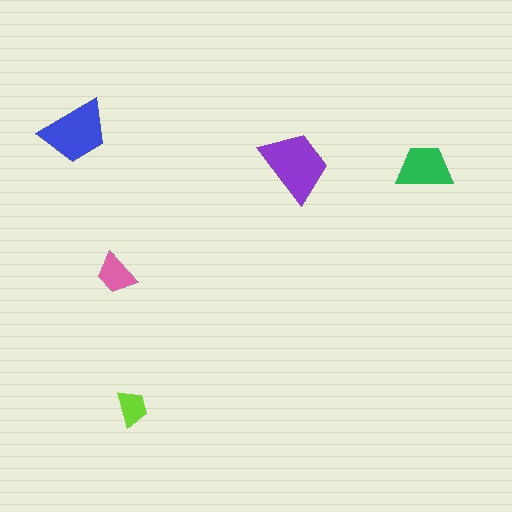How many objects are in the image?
There are 5 objects in the image.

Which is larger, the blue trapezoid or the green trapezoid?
The blue one.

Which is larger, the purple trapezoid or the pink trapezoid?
The purple one.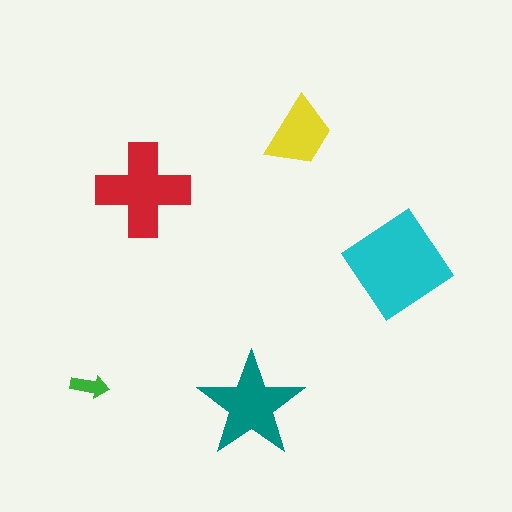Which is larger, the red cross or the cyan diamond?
The cyan diamond.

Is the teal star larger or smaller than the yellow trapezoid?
Larger.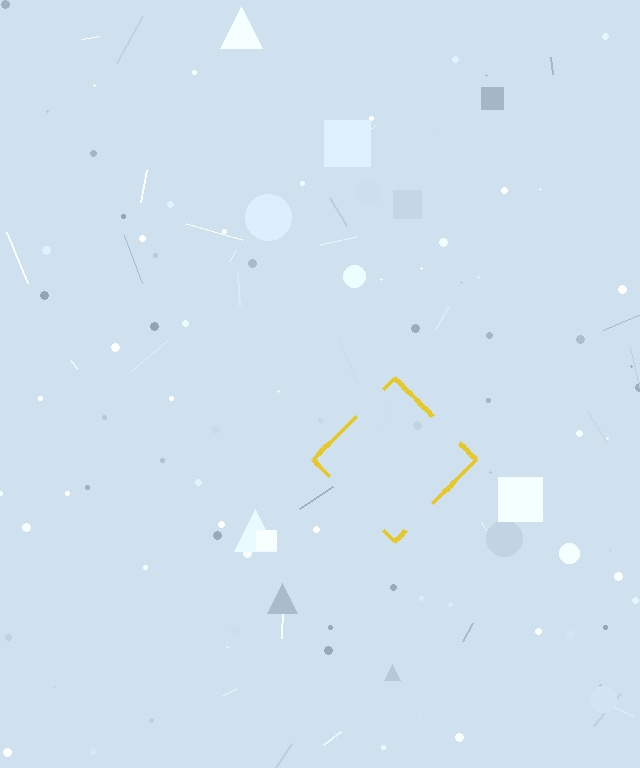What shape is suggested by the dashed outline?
The dashed outline suggests a diamond.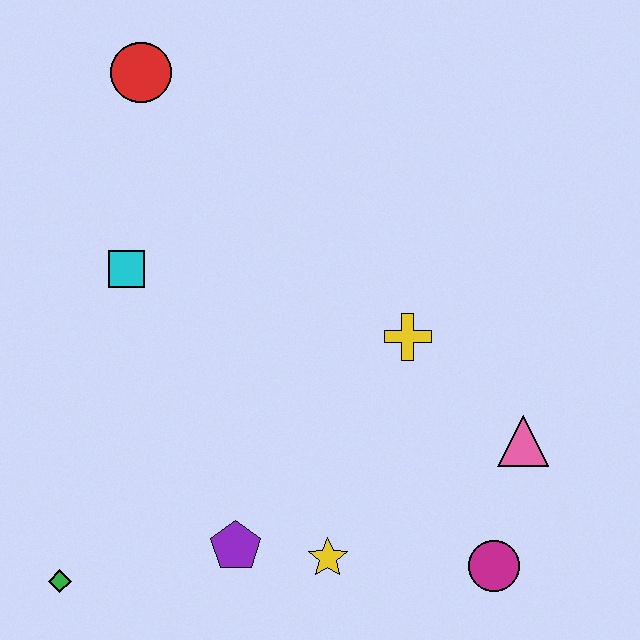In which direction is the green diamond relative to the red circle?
The green diamond is below the red circle.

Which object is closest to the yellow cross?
The pink triangle is closest to the yellow cross.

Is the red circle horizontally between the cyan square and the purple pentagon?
Yes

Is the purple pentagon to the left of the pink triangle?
Yes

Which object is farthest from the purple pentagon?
The red circle is farthest from the purple pentagon.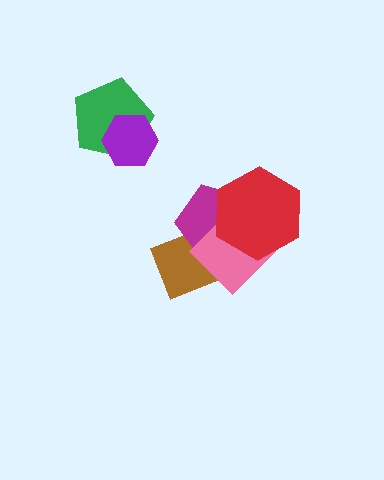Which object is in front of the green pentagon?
The purple hexagon is in front of the green pentagon.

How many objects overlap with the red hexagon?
3 objects overlap with the red hexagon.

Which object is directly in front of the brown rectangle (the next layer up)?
The magenta pentagon is directly in front of the brown rectangle.